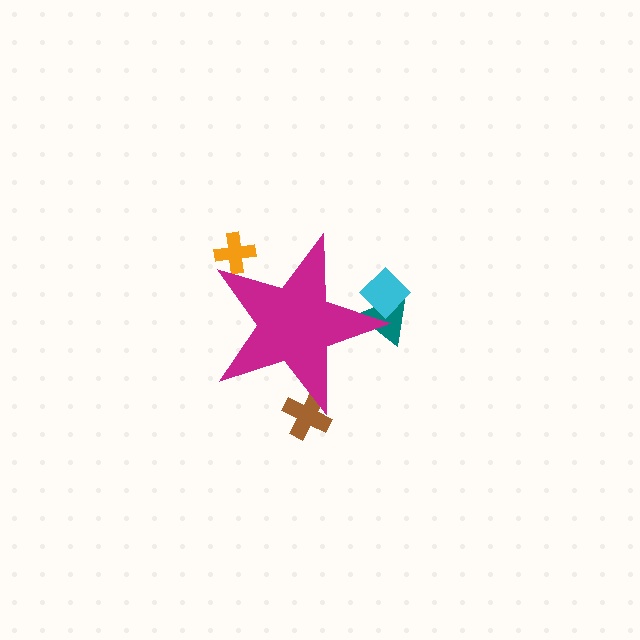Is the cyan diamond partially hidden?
Yes, the cyan diamond is partially hidden behind the magenta star.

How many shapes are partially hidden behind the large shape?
4 shapes are partially hidden.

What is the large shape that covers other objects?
A magenta star.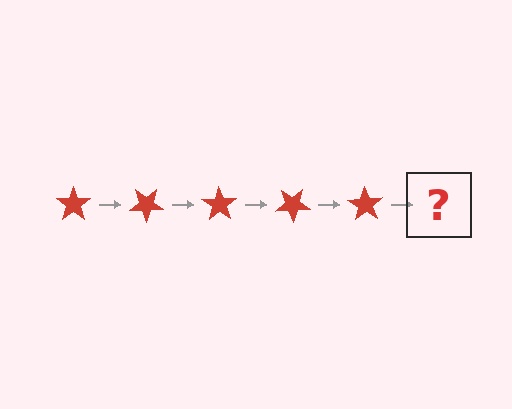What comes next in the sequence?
The next element should be a red star rotated 175 degrees.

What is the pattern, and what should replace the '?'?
The pattern is that the star rotates 35 degrees each step. The '?' should be a red star rotated 175 degrees.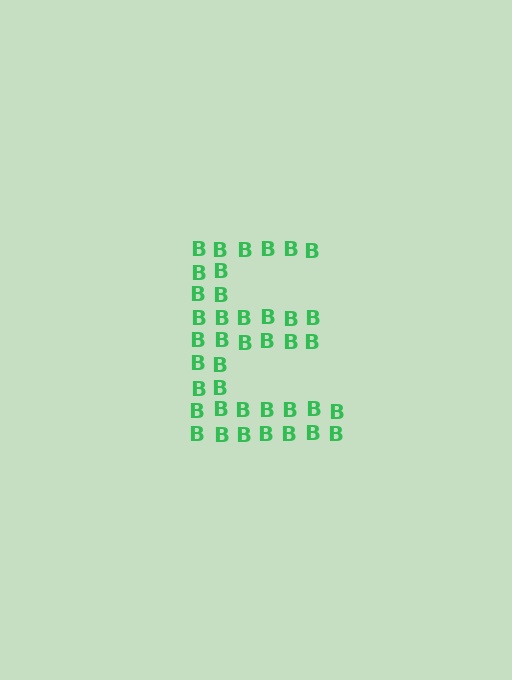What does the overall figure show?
The overall figure shows the letter E.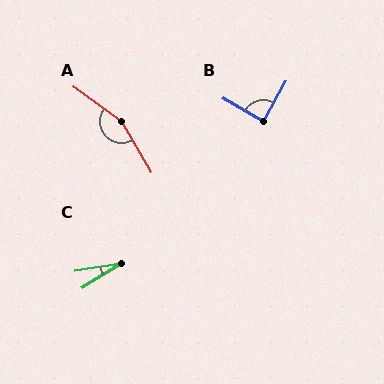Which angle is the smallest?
C, at approximately 23 degrees.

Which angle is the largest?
A, at approximately 156 degrees.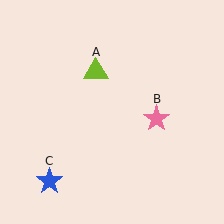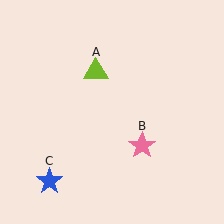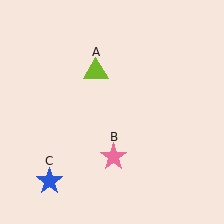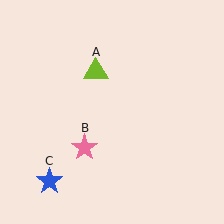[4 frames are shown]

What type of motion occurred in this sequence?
The pink star (object B) rotated clockwise around the center of the scene.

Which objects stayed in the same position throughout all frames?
Lime triangle (object A) and blue star (object C) remained stationary.